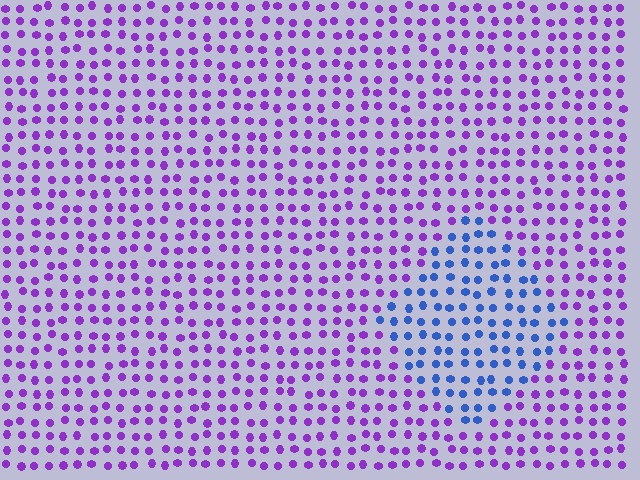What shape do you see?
I see a diamond.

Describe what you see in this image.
The image is filled with small purple elements in a uniform arrangement. A diamond-shaped region is visible where the elements are tinted to a slightly different hue, forming a subtle color boundary.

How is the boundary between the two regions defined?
The boundary is defined purely by a slight shift in hue (about 57 degrees). Spacing, size, and orientation are identical on both sides.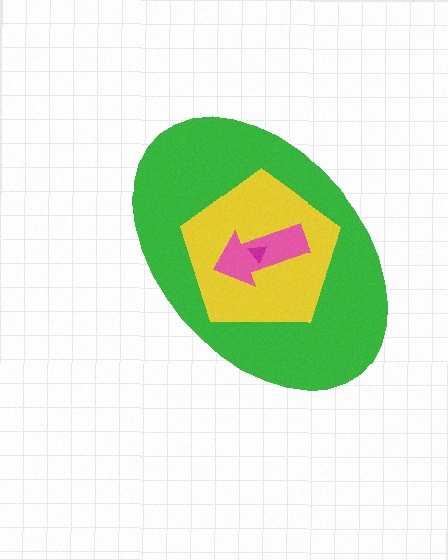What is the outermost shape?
The green ellipse.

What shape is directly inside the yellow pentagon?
The pink arrow.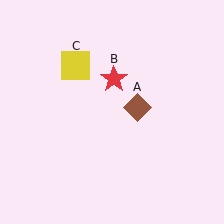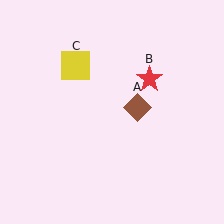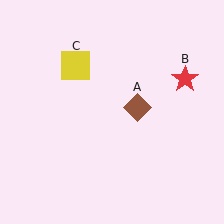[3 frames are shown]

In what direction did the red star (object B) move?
The red star (object B) moved right.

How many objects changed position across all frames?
1 object changed position: red star (object B).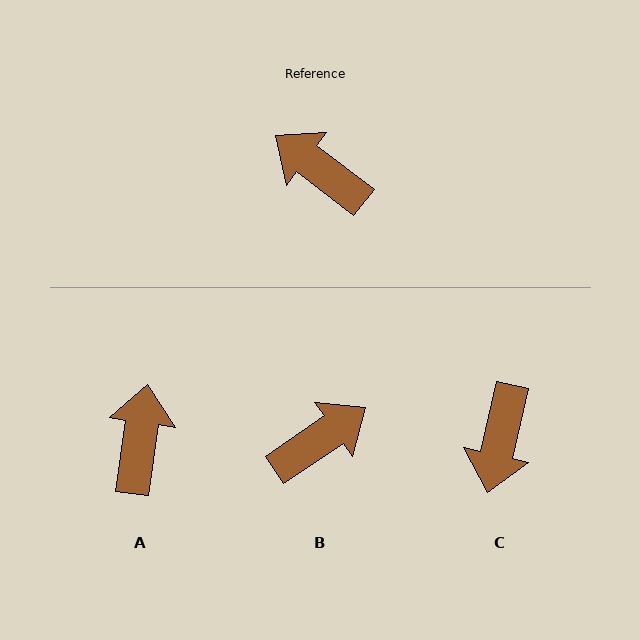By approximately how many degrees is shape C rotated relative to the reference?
Approximately 114 degrees counter-clockwise.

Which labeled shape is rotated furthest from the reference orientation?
C, about 114 degrees away.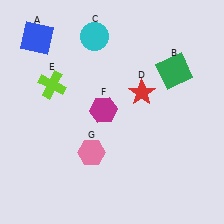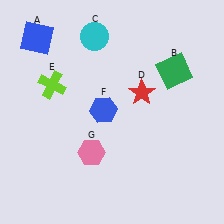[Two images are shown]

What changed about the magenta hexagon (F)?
In Image 1, F is magenta. In Image 2, it changed to blue.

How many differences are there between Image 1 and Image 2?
There is 1 difference between the two images.